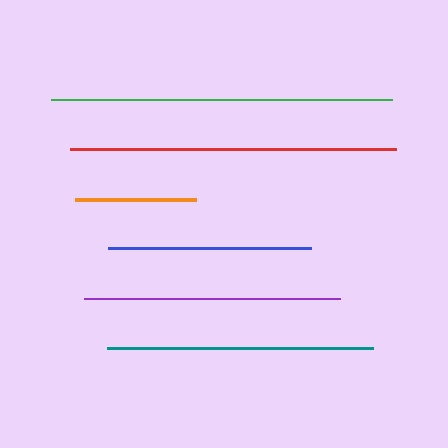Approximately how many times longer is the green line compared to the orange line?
The green line is approximately 2.8 times the length of the orange line.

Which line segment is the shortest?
The orange line is the shortest at approximately 121 pixels.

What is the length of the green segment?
The green segment is approximately 341 pixels long.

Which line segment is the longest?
The green line is the longest at approximately 341 pixels.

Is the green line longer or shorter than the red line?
The green line is longer than the red line.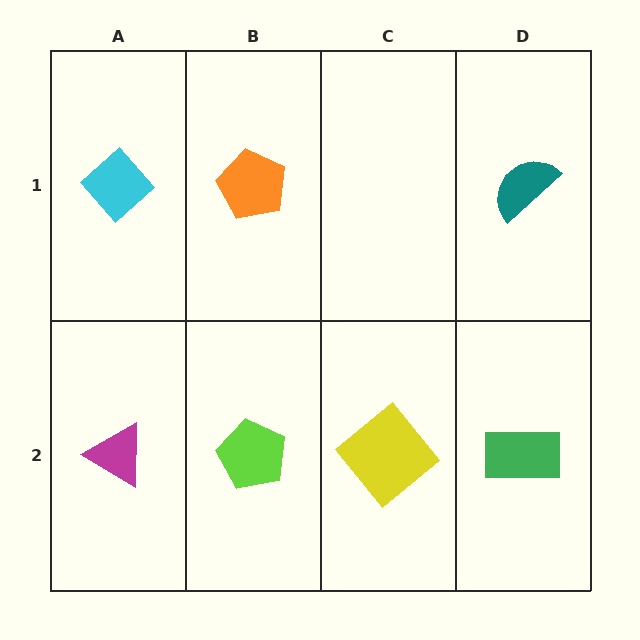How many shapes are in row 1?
3 shapes.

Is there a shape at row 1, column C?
No, that cell is empty.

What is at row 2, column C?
A yellow diamond.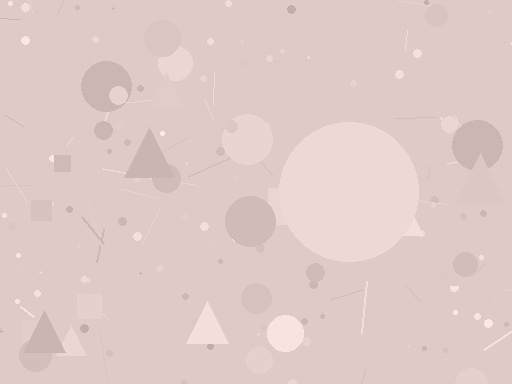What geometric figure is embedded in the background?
A circle is embedded in the background.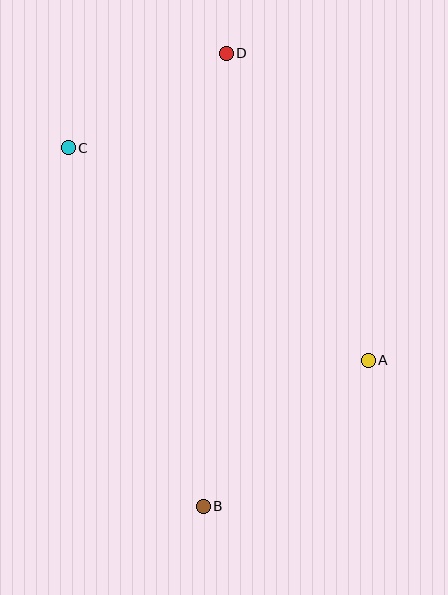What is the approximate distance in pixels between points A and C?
The distance between A and C is approximately 367 pixels.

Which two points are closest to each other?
Points C and D are closest to each other.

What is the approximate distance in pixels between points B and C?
The distance between B and C is approximately 383 pixels.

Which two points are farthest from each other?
Points B and D are farthest from each other.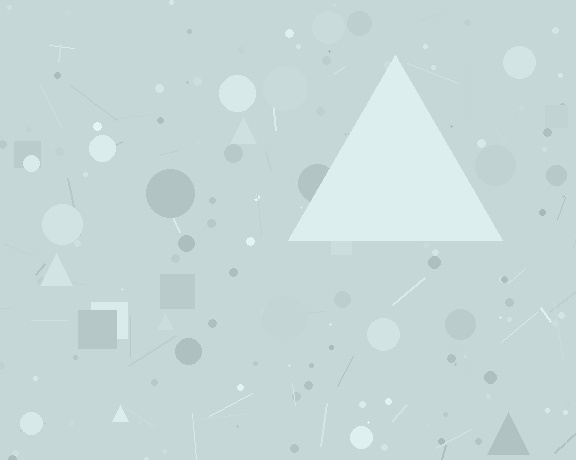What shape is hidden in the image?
A triangle is hidden in the image.